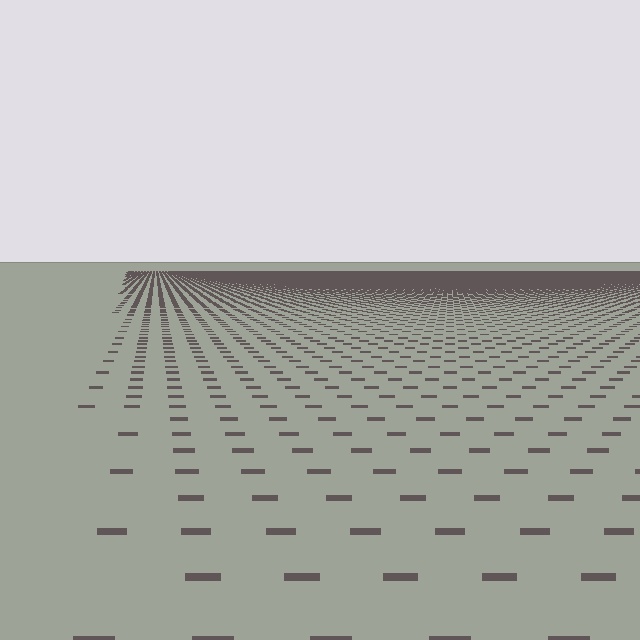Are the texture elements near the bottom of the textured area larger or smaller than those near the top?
Larger. Near the bottom, elements are closer to the viewer and appear at a bigger on-screen size.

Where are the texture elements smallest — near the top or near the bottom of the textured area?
Near the top.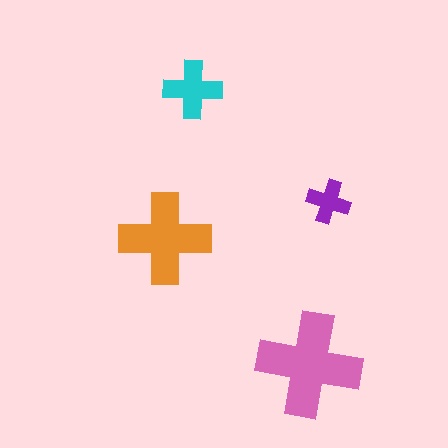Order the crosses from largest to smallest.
the pink one, the orange one, the cyan one, the purple one.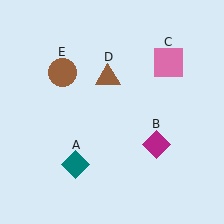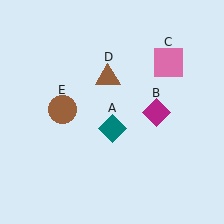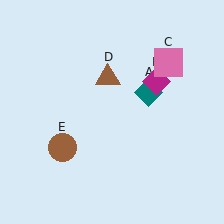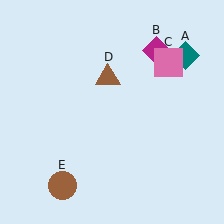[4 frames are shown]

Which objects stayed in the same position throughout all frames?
Pink square (object C) and brown triangle (object D) remained stationary.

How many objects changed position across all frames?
3 objects changed position: teal diamond (object A), magenta diamond (object B), brown circle (object E).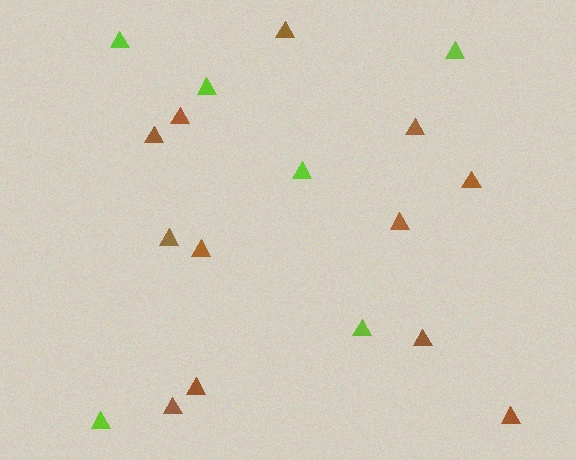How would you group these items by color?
There are 2 groups: one group of lime triangles (6) and one group of brown triangles (12).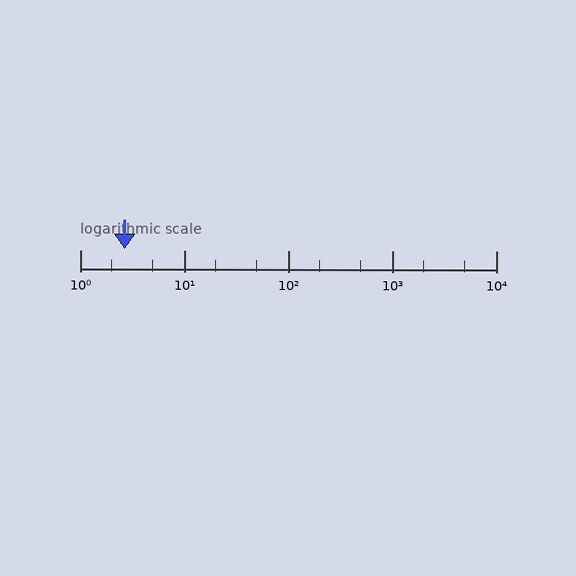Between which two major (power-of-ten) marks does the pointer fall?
The pointer is between 1 and 10.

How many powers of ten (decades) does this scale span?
The scale spans 4 decades, from 1 to 10000.